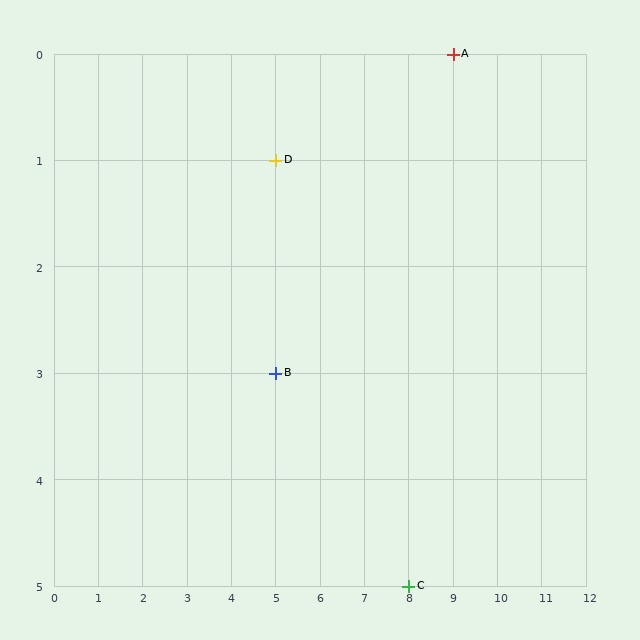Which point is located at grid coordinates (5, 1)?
Point D is at (5, 1).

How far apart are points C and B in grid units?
Points C and B are 3 columns and 2 rows apart (about 3.6 grid units diagonally).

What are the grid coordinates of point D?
Point D is at grid coordinates (5, 1).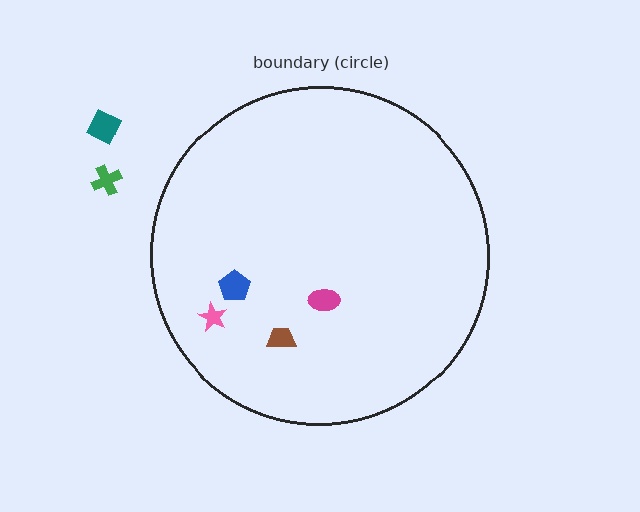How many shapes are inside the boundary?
4 inside, 2 outside.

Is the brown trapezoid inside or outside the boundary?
Inside.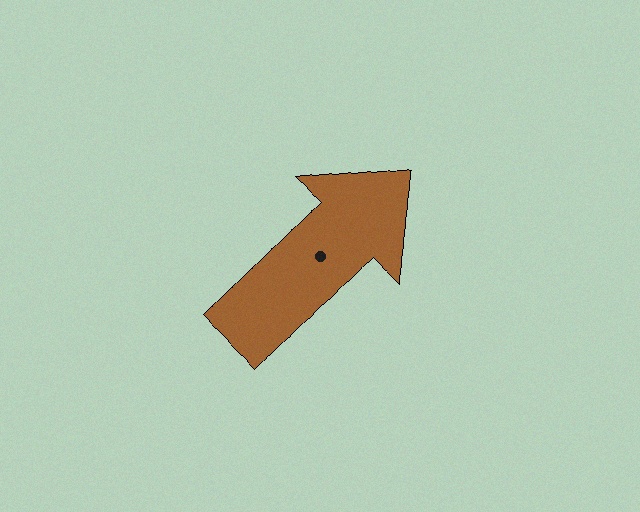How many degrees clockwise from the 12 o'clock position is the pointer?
Approximately 44 degrees.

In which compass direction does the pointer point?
Northeast.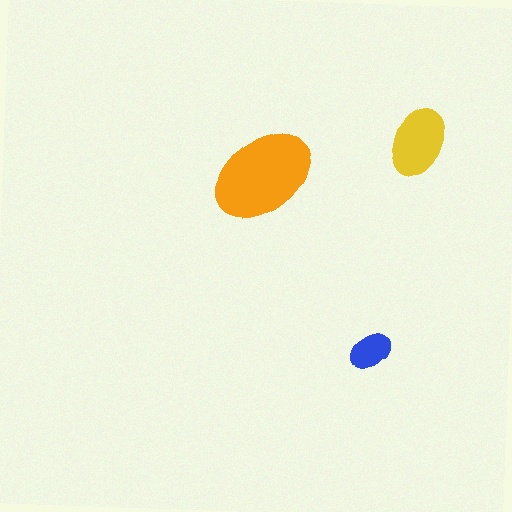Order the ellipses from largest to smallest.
the orange one, the yellow one, the blue one.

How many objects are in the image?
There are 3 objects in the image.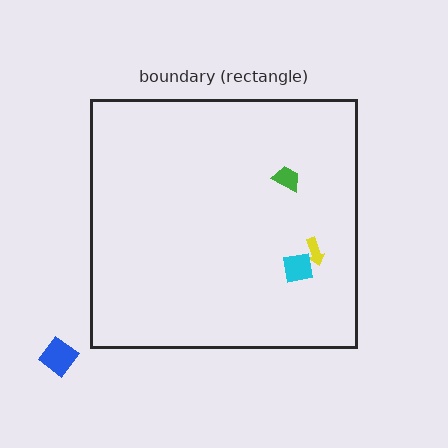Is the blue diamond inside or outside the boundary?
Outside.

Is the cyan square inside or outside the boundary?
Inside.